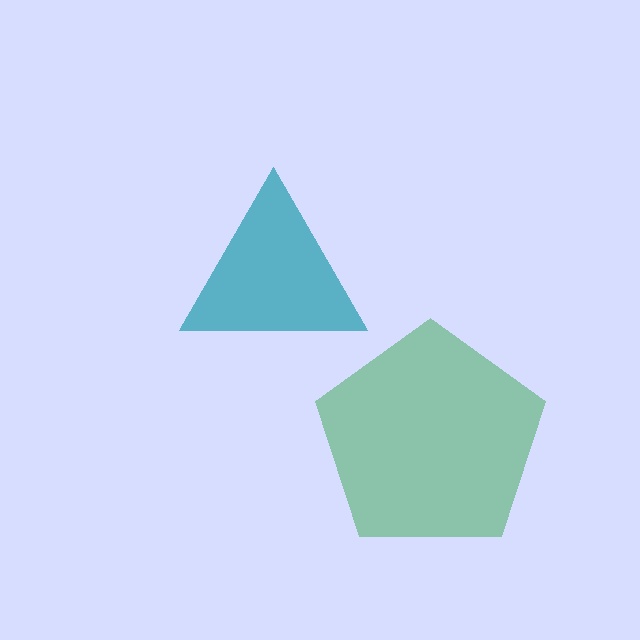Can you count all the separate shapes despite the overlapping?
Yes, there are 2 separate shapes.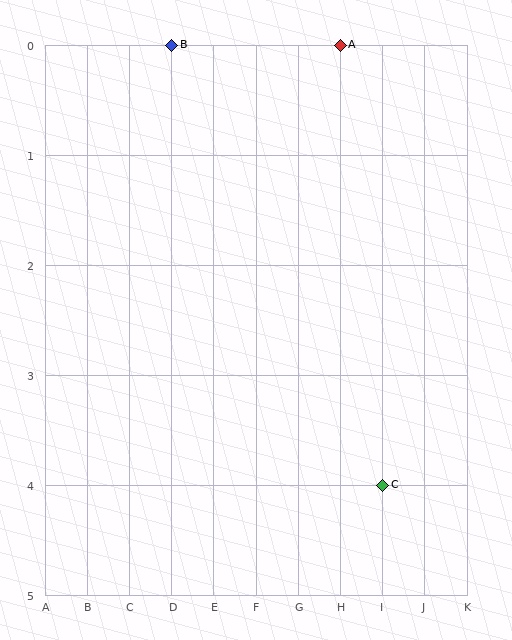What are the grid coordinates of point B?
Point B is at grid coordinates (D, 0).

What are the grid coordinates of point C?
Point C is at grid coordinates (I, 4).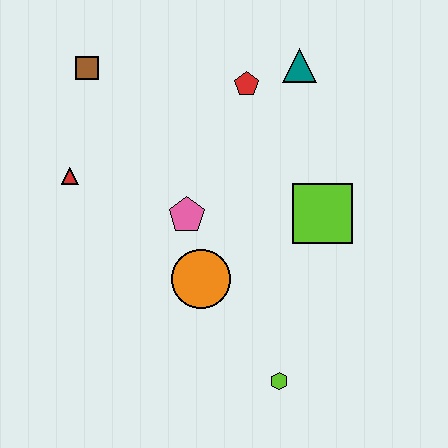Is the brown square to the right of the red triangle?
Yes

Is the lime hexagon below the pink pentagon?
Yes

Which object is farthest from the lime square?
The brown square is farthest from the lime square.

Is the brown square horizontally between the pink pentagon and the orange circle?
No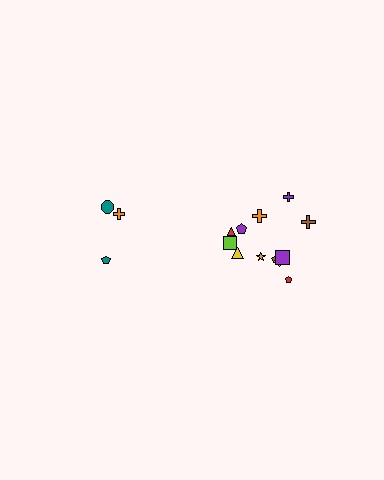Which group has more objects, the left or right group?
The right group.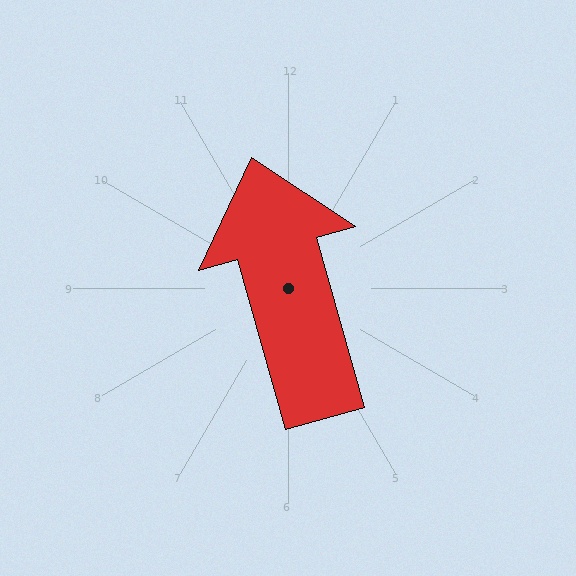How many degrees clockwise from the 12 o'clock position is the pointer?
Approximately 344 degrees.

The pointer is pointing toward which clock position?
Roughly 11 o'clock.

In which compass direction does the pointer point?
North.